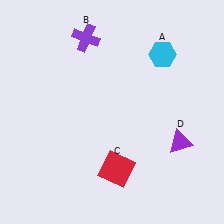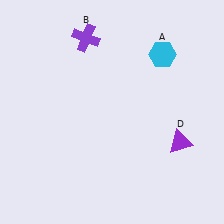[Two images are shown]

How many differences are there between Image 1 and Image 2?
There is 1 difference between the two images.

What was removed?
The red square (C) was removed in Image 2.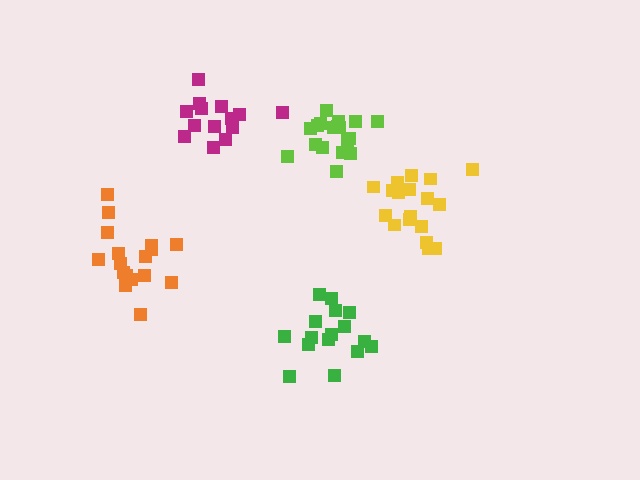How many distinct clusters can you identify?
There are 5 distinct clusters.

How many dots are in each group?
Group 1: 18 dots, Group 2: 17 dots, Group 3: 18 dots, Group 4: 14 dots, Group 5: 16 dots (83 total).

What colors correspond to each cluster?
The clusters are colored: yellow, orange, lime, magenta, green.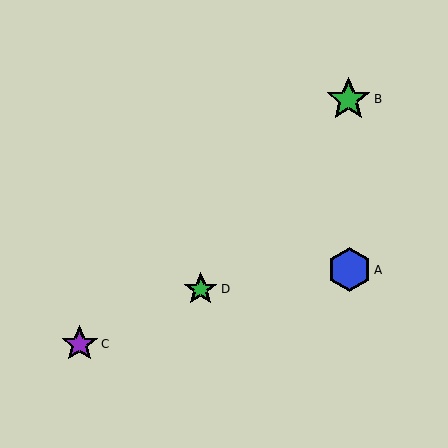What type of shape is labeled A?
Shape A is a blue hexagon.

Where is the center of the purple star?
The center of the purple star is at (80, 344).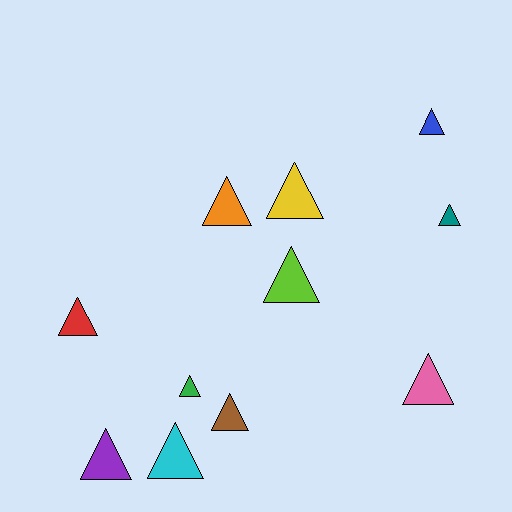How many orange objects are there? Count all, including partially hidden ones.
There is 1 orange object.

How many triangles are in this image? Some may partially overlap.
There are 11 triangles.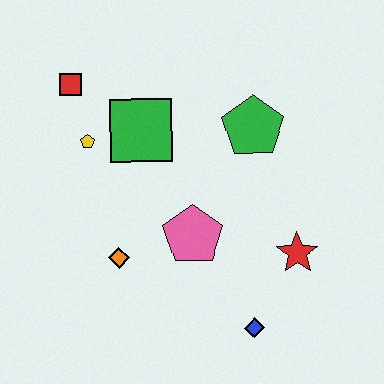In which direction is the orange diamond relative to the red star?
The orange diamond is to the left of the red star.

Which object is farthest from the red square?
The blue diamond is farthest from the red square.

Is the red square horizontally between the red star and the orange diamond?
No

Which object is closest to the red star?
The blue diamond is closest to the red star.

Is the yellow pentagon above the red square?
No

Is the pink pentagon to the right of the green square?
Yes